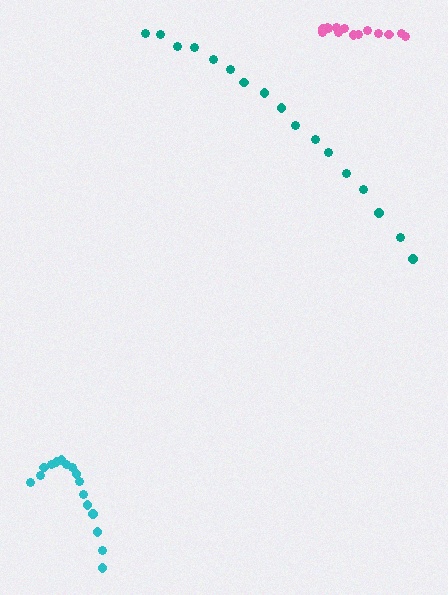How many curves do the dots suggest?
There are 3 distinct paths.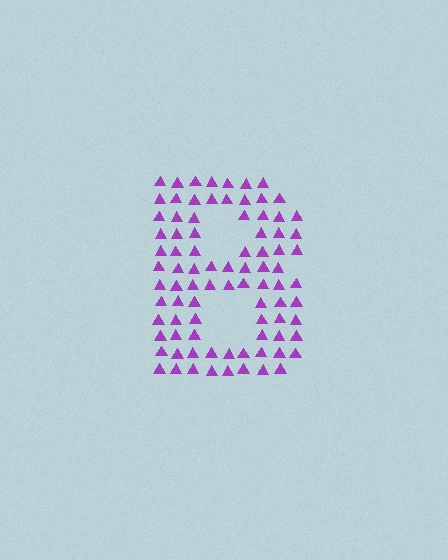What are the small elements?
The small elements are triangles.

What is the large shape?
The large shape is the letter B.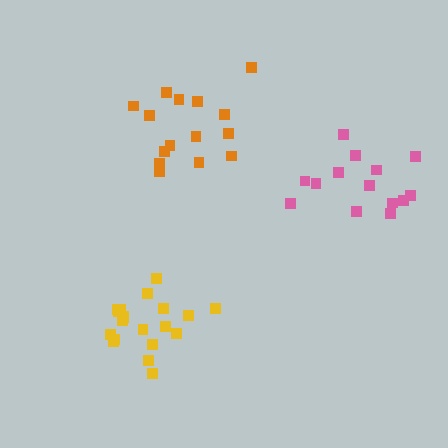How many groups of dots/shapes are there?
There are 3 groups.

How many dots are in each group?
Group 1: 15 dots, Group 2: 15 dots, Group 3: 20 dots (50 total).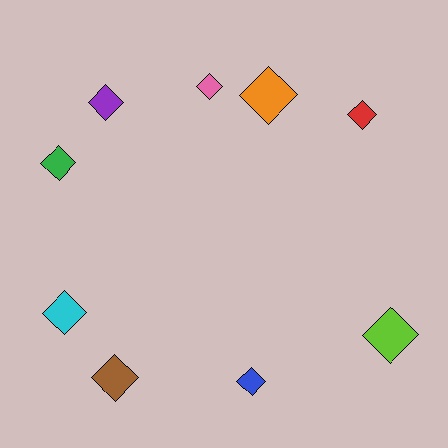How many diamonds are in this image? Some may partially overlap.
There are 9 diamonds.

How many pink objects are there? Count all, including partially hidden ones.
There is 1 pink object.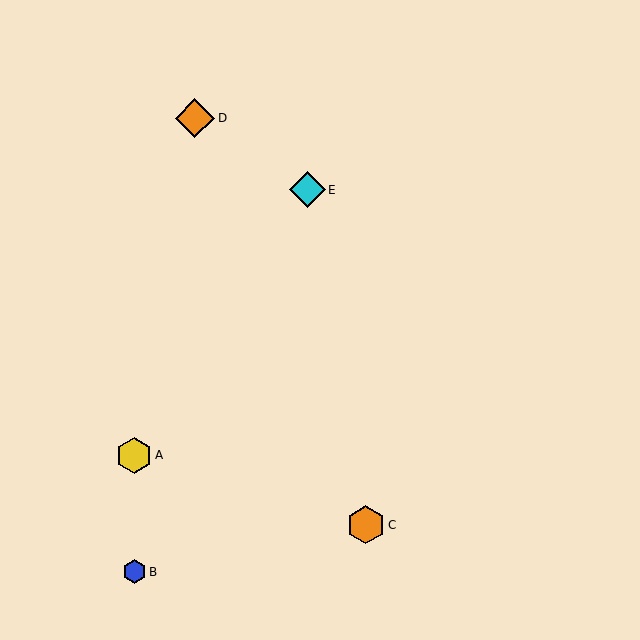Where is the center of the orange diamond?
The center of the orange diamond is at (195, 118).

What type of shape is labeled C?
Shape C is an orange hexagon.